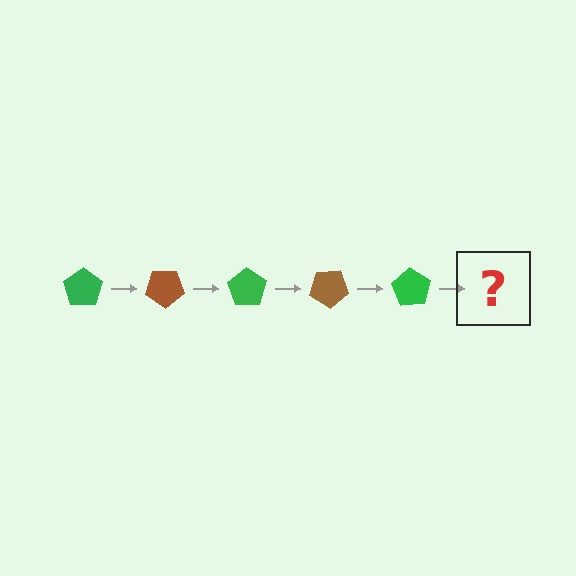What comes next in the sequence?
The next element should be a brown pentagon, rotated 175 degrees from the start.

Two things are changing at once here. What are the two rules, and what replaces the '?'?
The two rules are that it rotates 35 degrees each step and the color cycles through green and brown. The '?' should be a brown pentagon, rotated 175 degrees from the start.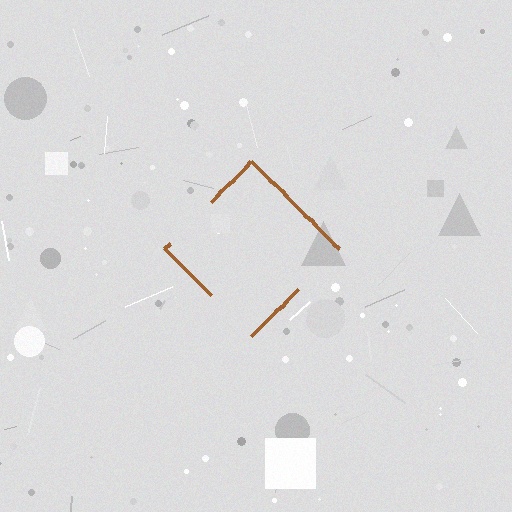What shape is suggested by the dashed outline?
The dashed outline suggests a diamond.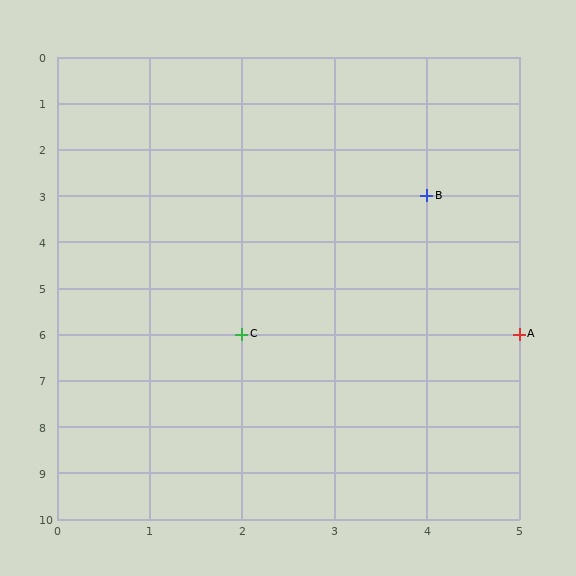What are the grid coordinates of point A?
Point A is at grid coordinates (5, 6).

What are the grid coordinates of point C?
Point C is at grid coordinates (2, 6).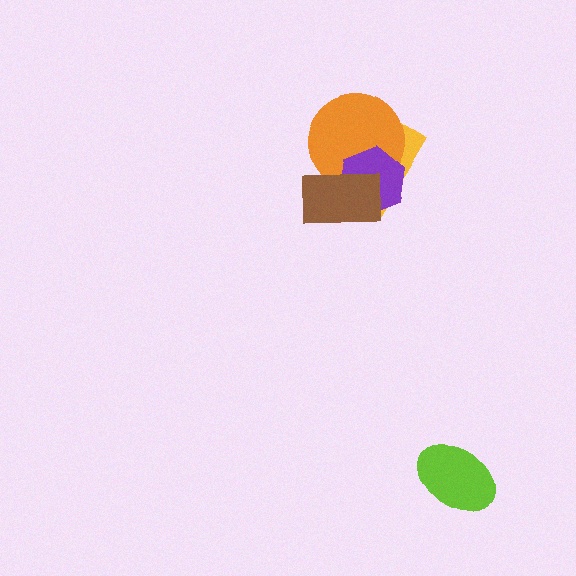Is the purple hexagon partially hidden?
Yes, it is partially covered by another shape.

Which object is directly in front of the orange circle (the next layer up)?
The purple hexagon is directly in front of the orange circle.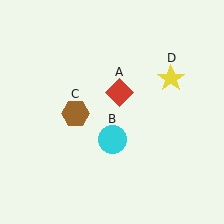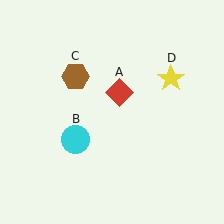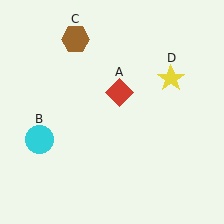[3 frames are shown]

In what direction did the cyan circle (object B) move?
The cyan circle (object B) moved left.